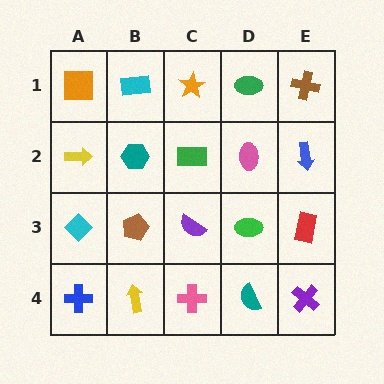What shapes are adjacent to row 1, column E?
A blue arrow (row 2, column E), a green ellipse (row 1, column D).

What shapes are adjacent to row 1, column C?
A green rectangle (row 2, column C), a cyan rectangle (row 1, column B), a green ellipse (row 1, column D).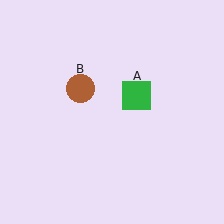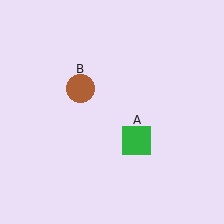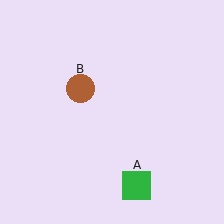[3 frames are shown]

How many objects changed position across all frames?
1 object changed position: green square (object A).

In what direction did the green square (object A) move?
The green square (object A) moved down.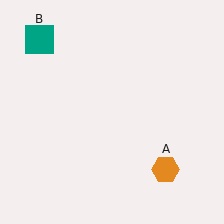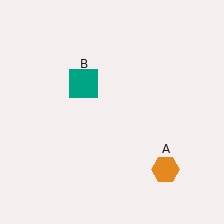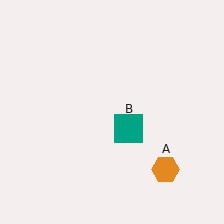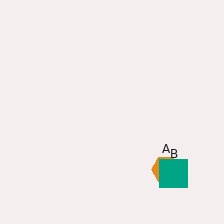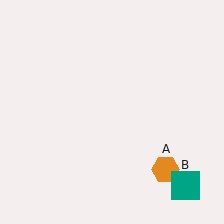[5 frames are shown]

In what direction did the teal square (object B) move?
The teal square (object B) moved down and to the right.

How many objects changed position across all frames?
1 object changed position: teal square (object B).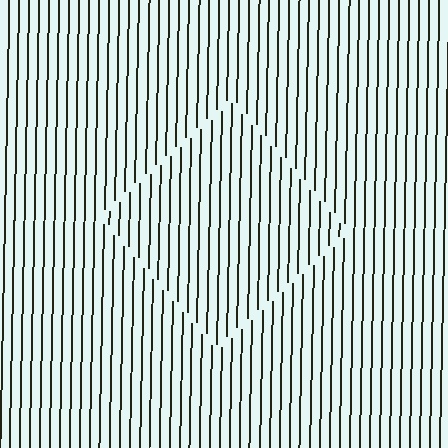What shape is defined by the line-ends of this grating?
An illusory square. The interior of the shape contains the same grating, shifted by half a period — the contour is defined by the phase discontinuity where line-ends from the inner and outer gratings abut.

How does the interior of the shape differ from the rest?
The interior of the shape contains the same grating, shifted by half a period — the contour is defined by the phase discontinuity where line-ends from the inner and outer gratings abut.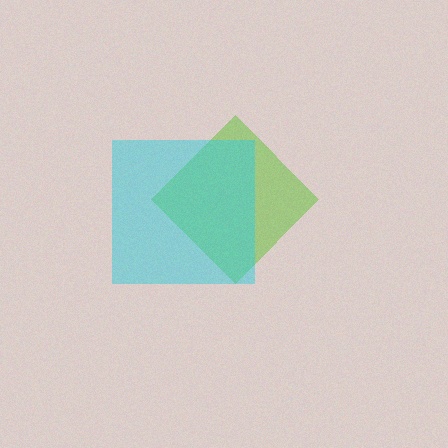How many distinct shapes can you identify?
There are 2 distinct shapes: a lime diamond, a cyan square.